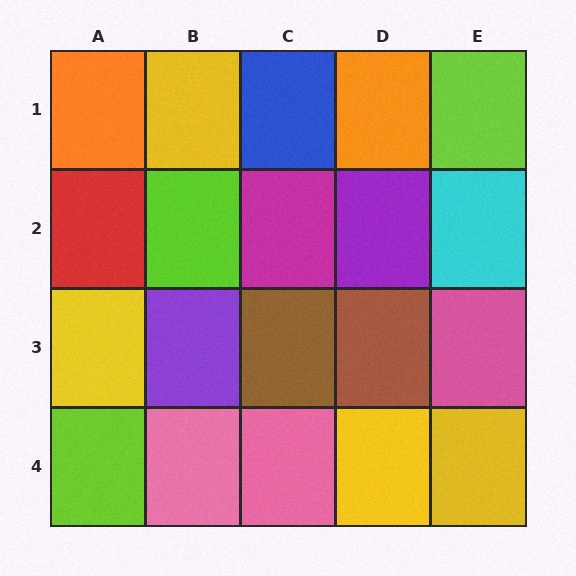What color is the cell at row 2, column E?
Cyan.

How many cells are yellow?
4 cells are yellow.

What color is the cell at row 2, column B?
Lime.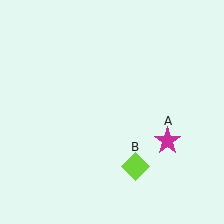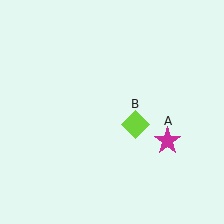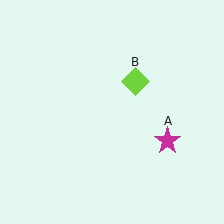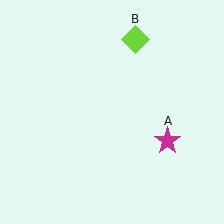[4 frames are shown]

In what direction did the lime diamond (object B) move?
The lime diamond (object B) moved up.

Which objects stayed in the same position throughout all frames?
Magenta star (object A) remained stationary.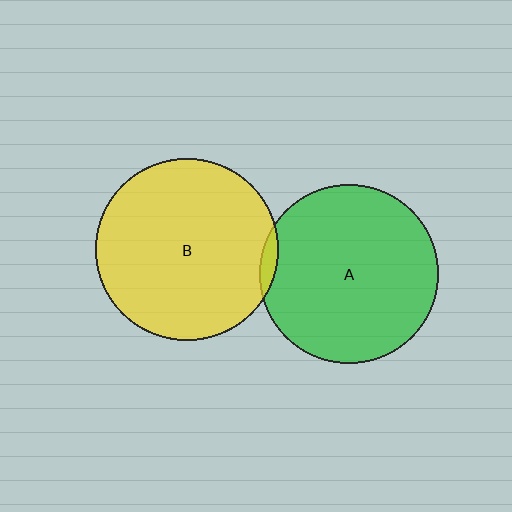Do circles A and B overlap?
Yes.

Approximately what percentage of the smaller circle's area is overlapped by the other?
Approximately 5%.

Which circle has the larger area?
Circle B (yellow).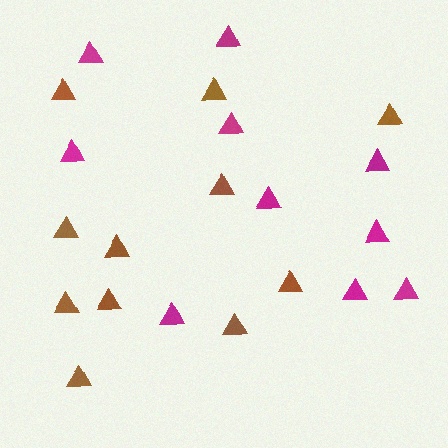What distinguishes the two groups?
There are 2 groups: one group of brown triangles (11) and one group of magenta triangles (10).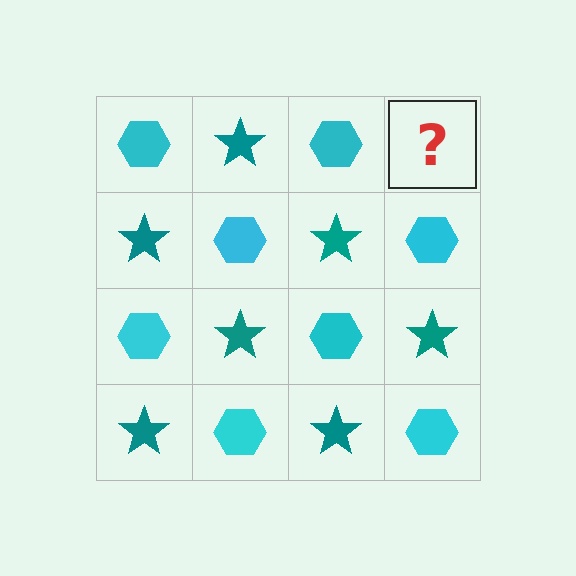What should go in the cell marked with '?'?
The missing cell should contain a teal star.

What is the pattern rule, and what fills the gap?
The rule is that it alternates cyan hexagon and teal star in a checkerboard pattern. The gap should be filled with a teal star.